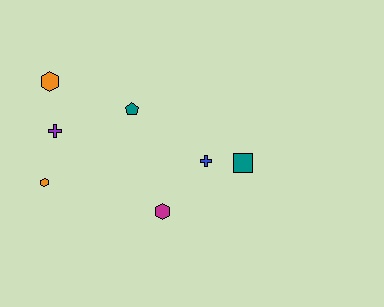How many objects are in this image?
There are 7 objects.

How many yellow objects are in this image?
There are no yellow objects.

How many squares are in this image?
There is 1 square.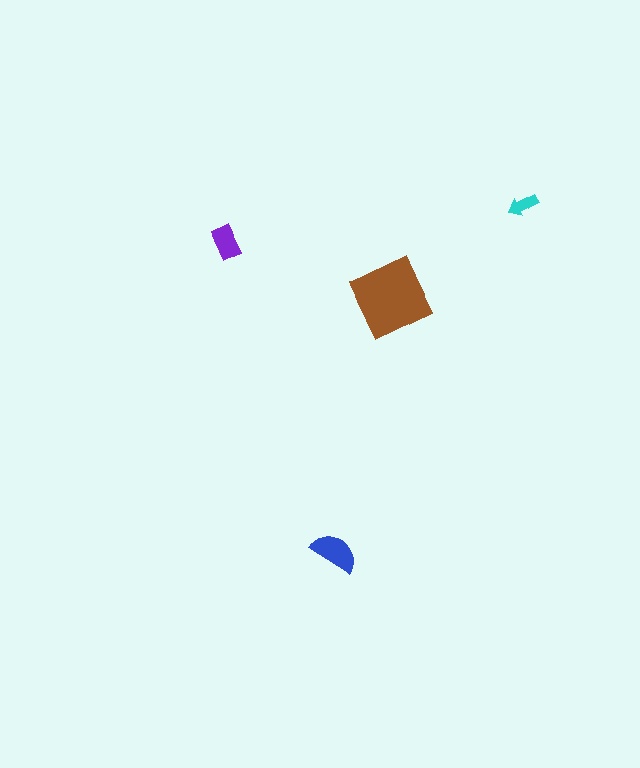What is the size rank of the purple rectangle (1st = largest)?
3rd.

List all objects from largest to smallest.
The brown square, the blue semicircle, the purple rectangle, the cyan arrow.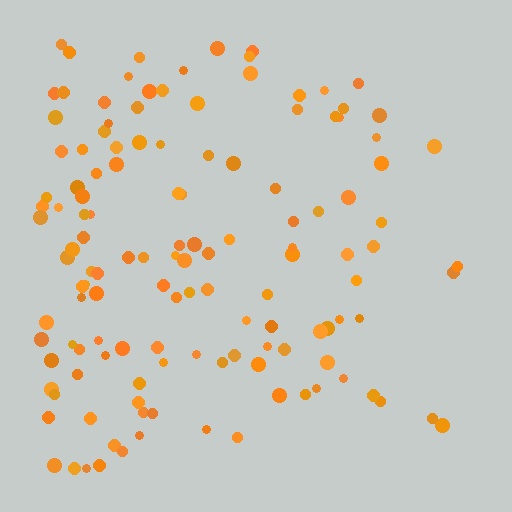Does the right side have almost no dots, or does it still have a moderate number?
Still a moderate number, just noticeably fewer than the left.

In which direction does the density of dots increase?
From right to left, with the left side densest.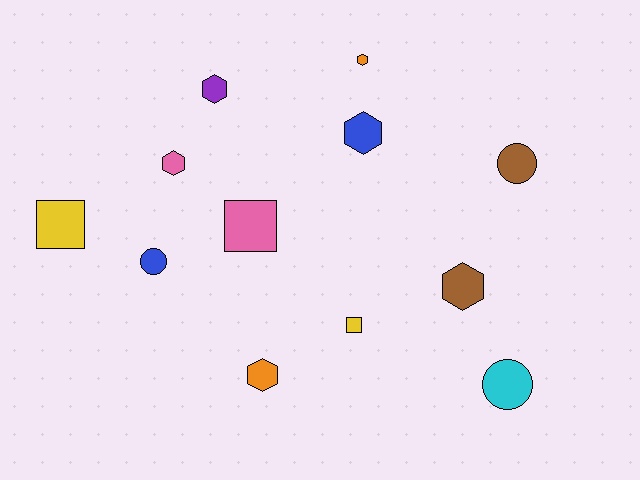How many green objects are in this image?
There are no green objects.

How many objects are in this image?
There are 12 objects.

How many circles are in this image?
There are 3 circles.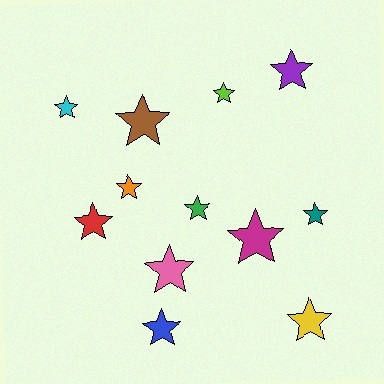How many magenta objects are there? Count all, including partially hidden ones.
There is 1 magenta object.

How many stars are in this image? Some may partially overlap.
There are 12 stars.